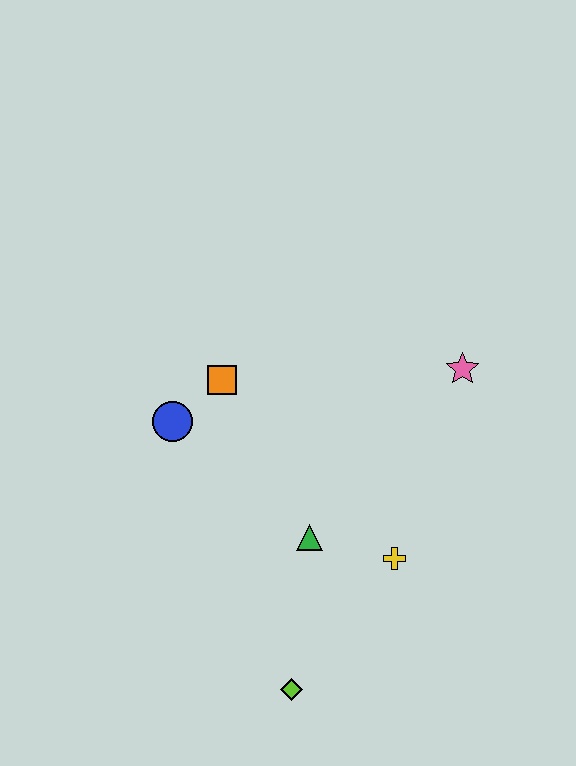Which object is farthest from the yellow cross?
The blue circle is farthest from the yellow cross.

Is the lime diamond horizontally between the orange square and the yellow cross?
Yes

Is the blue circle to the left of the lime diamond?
Yes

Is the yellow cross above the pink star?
No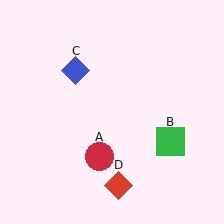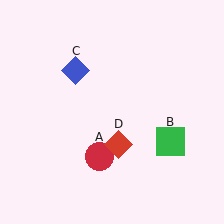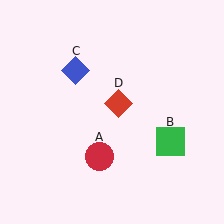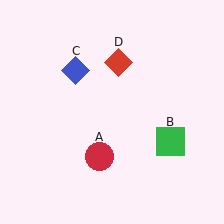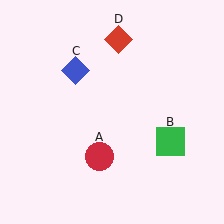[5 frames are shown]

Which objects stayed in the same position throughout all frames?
Red circle (object A) and green square (object B) and blue diamond (object C) remained stationary.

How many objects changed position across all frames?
1 object changed position: red diamond (object D).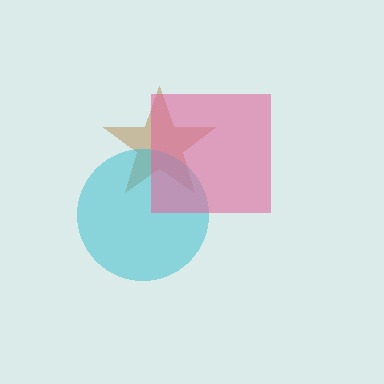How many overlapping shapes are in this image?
There are 3 overlapping shapes in the image.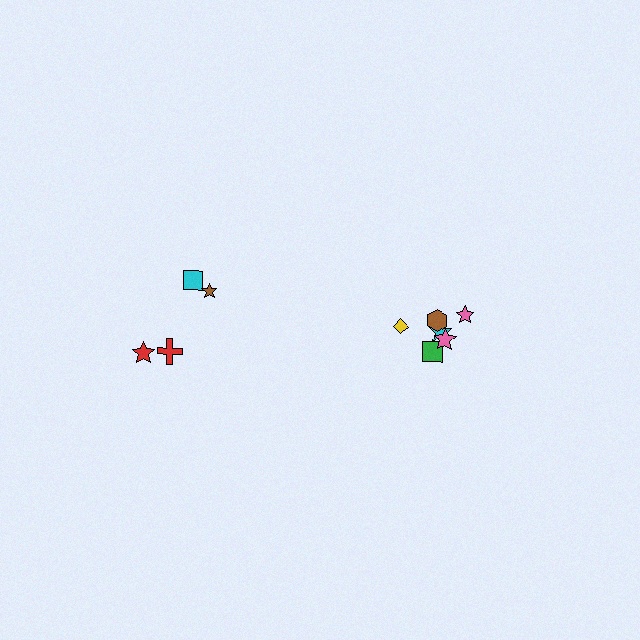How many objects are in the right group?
There are 6 objects.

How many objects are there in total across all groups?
There are 10 objects.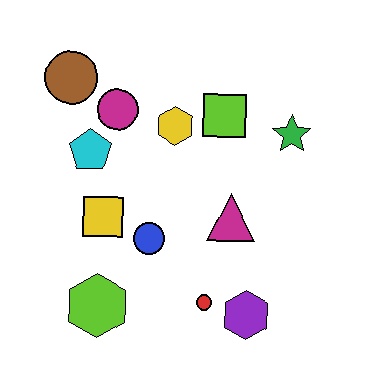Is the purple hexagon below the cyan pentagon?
Yes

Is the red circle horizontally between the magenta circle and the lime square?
Yes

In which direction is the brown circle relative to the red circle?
The brown circle is above the red circle.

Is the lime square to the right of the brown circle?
Yes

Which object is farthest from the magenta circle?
The purple hexagon is farthest from the magenta circle.